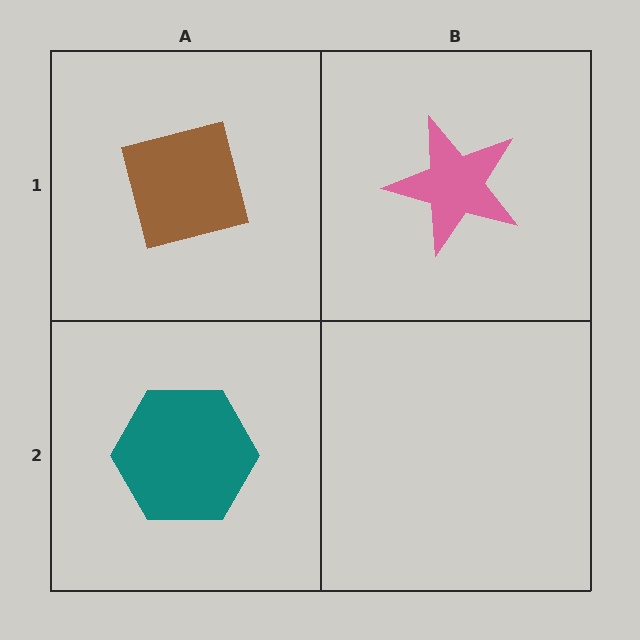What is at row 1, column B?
A pink star.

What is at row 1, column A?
A brown square.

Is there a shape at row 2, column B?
No, that cell is empty.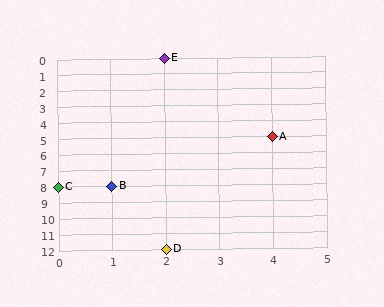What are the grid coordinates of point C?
Point C is at grid coordinates (0, 8).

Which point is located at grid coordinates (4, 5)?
Point A is at (4, 5).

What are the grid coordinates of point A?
Point A is at grid coordinates (4, 5).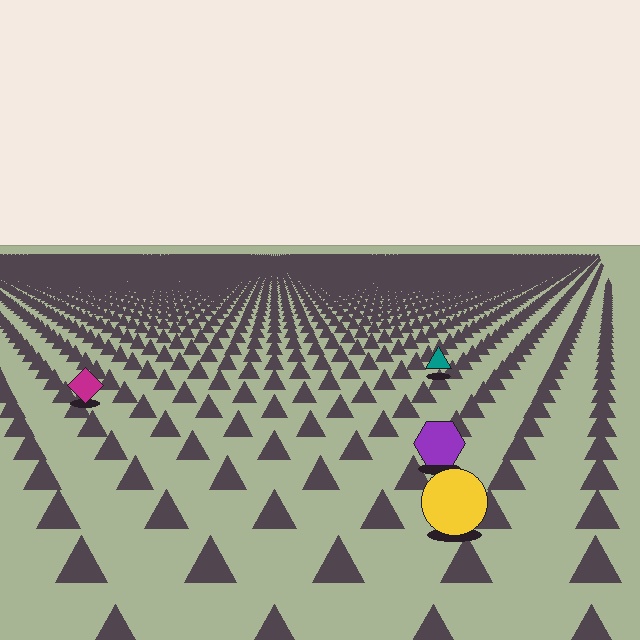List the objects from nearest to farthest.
From nearest to farthest: the yellow circle, the purple hexagon, the magenta diamond, the teal triangle.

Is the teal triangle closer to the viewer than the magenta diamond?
No. The magenta diamond is closer — you can tell from the texture gradient: the ground texture is coarser near it.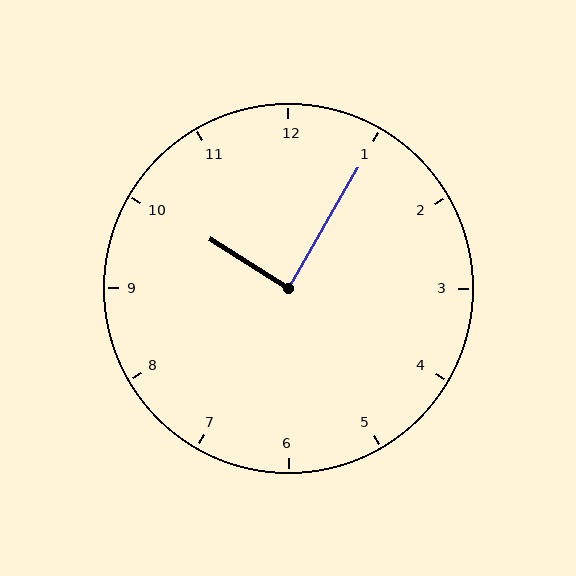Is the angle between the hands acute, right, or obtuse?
It is right.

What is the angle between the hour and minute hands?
Approximately 88 degrees.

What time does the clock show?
10:05.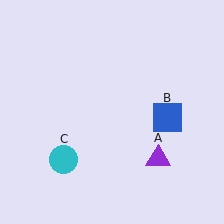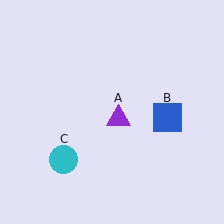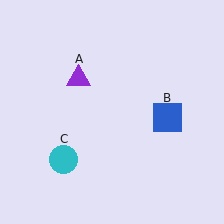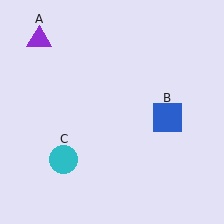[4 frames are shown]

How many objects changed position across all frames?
1 object changed position: purple triangle (object A).